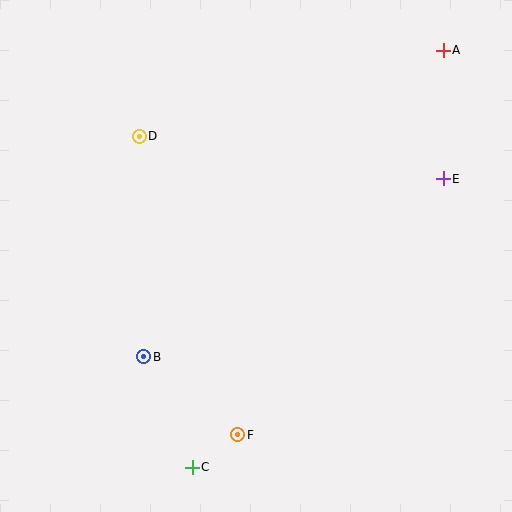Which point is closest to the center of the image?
Point B at (144, 357) is closest to the center.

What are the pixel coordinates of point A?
Point A is at (443, 50).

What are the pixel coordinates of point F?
Point F is at (238, 435).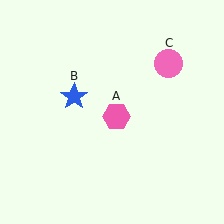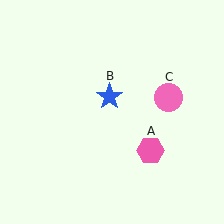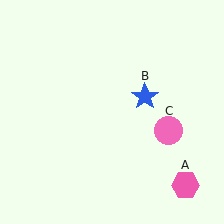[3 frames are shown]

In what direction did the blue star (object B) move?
The blue star (object B) moved right.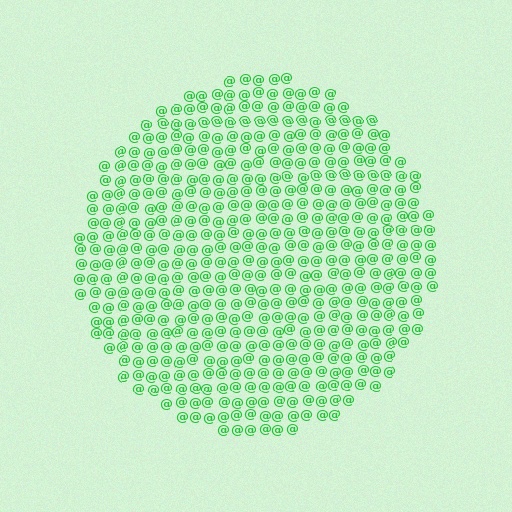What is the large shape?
The large shape is a circle.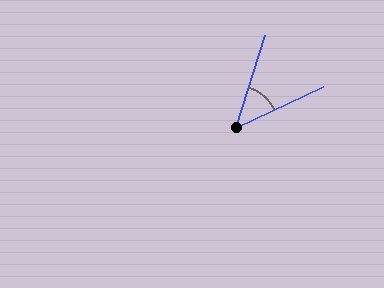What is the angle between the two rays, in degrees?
Approximately 48 degrees.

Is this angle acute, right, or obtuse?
It is acute.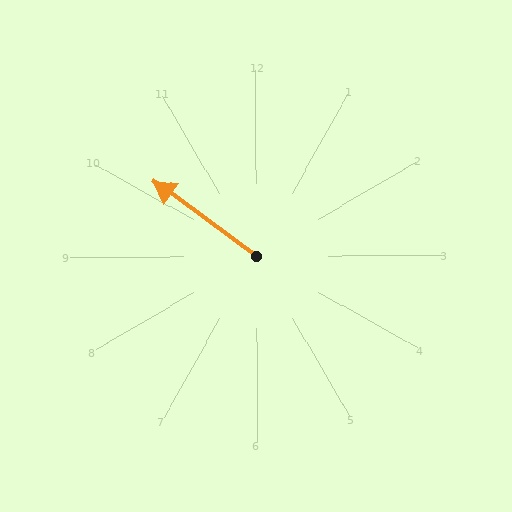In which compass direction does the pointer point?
Northwest.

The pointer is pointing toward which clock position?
Roughly 10 o'clock.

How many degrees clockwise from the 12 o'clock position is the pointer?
Approximately 306 degrees.